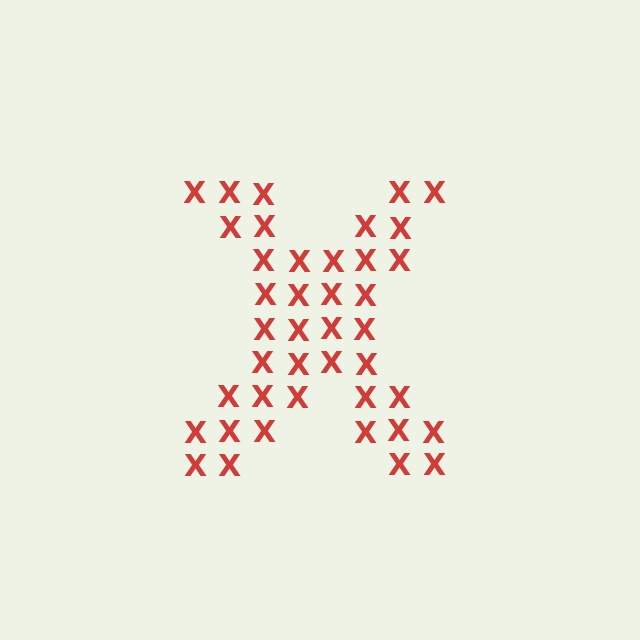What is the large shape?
The large shape is the letter X.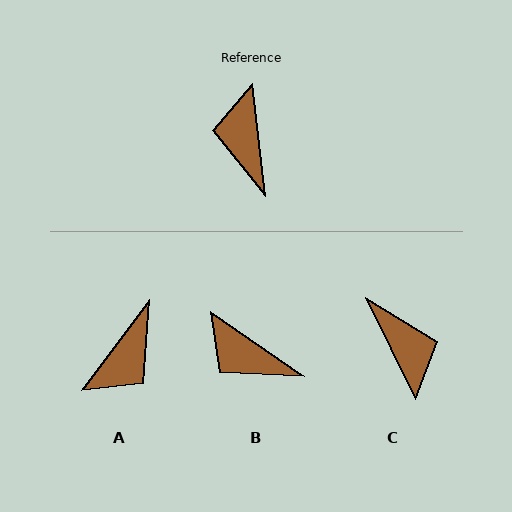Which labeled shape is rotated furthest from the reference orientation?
C, about 161 degrees away.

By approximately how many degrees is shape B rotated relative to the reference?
Approximately 48 degrees counter-clockwise.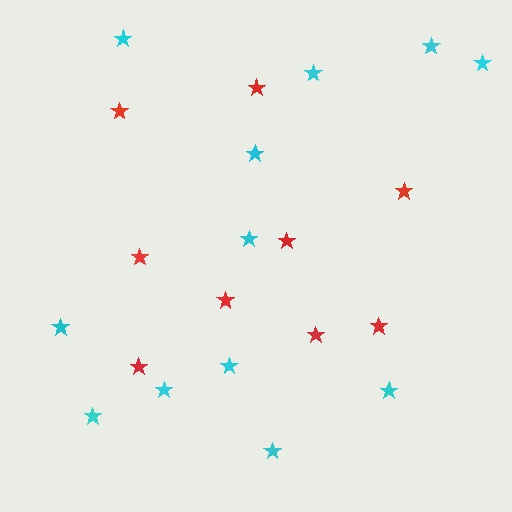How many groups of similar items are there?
There are 2 groups: one group of red stars (9) and one group of cyan stars (12).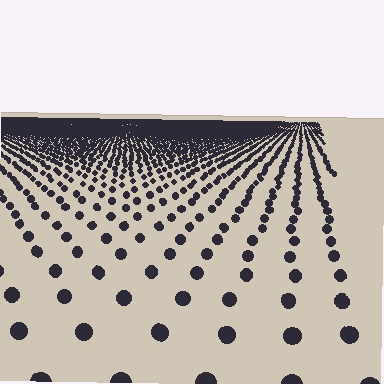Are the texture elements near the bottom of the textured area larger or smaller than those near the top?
Larger. Near the bottom, elements are closer to the viewer and appear at a bigger on-screen size.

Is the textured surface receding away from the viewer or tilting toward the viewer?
The surface is receding away from the viewer. Texture elements get smaller and denser toward the top.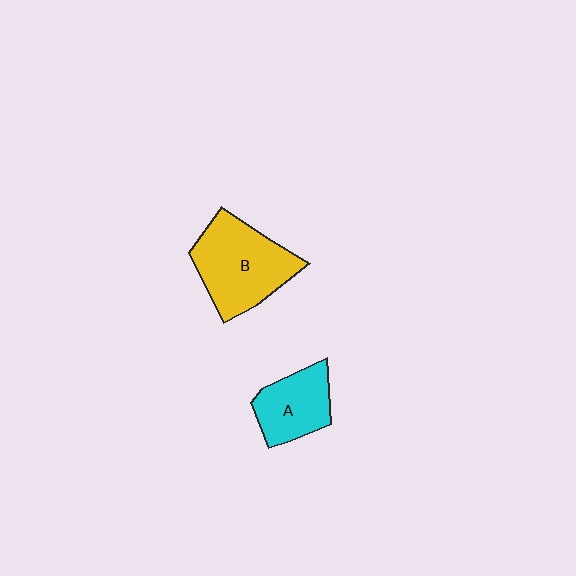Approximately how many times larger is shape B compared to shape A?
Approximately 1.6 times.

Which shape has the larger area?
Shape B (yellow).